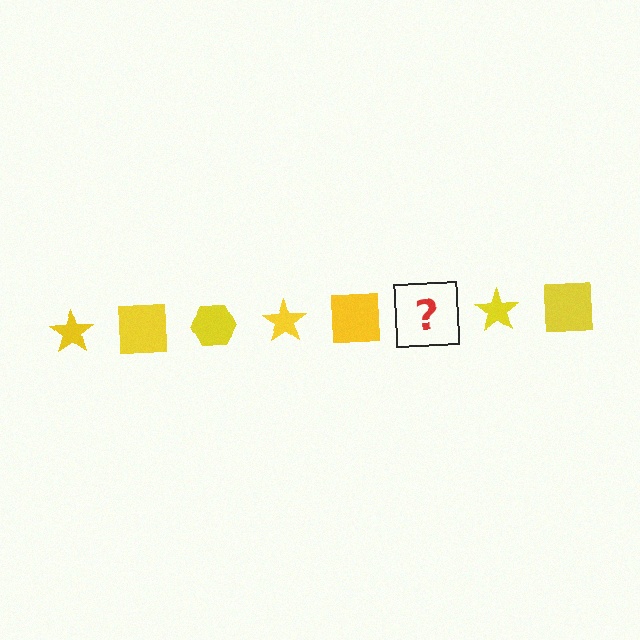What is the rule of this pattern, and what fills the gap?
The rule is that the pattern cycles through star, square, hexagon shapes in yellow. The gap should be filled with a yellow hexagon.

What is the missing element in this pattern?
The missing element is a yellow hexagon.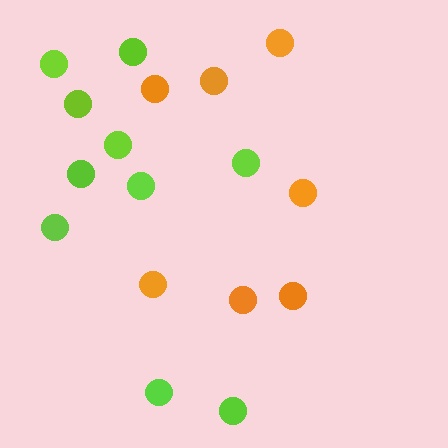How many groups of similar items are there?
There are 2 groups: one group of orange circles (7) and one group of lime circles (10).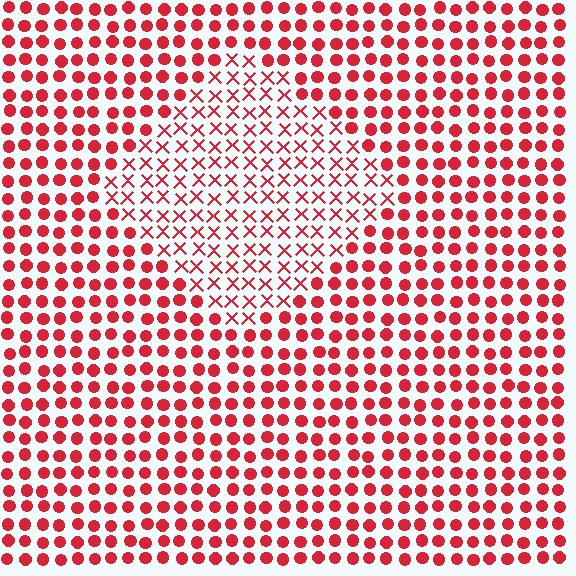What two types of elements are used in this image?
The image uses X marks inside the diamond region and circles outside it.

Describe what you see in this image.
The image is filled with small red elements arranged in a uniform grid. A diamond-shaped region contains X marks, while the surrounding area contains circles. The boundary is defined purely by the change in element shape.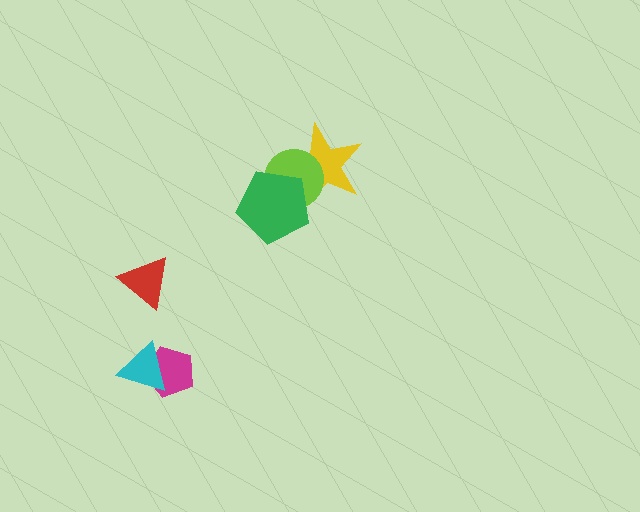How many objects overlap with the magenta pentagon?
1 object overlaps with the magenta pentagon.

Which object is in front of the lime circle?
The green pentagon is in front of the lime circle.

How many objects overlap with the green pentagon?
2 objects overlap with the green pentagon.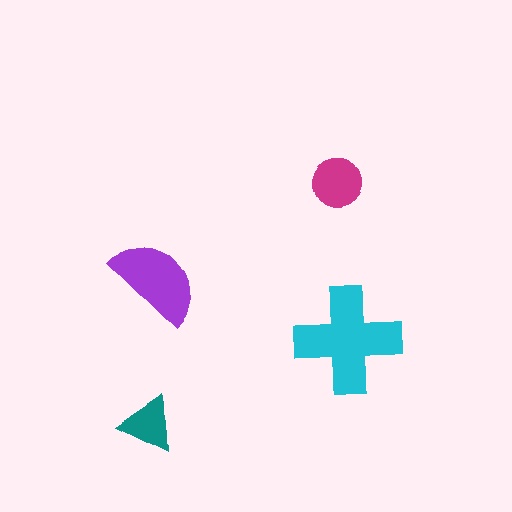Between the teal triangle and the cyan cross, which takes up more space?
The cyan cross.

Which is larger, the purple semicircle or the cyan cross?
The cyan cross.